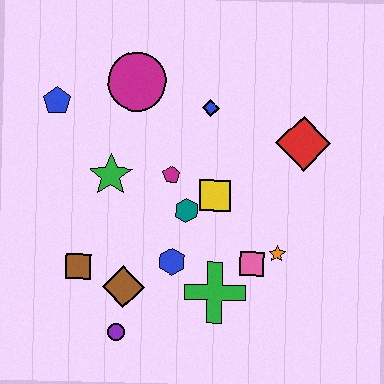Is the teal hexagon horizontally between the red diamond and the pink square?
No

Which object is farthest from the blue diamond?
The purple circle is farthest from the blue diamond.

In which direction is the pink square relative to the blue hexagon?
The pink square is to the right of the blue hexagon.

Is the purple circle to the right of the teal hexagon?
No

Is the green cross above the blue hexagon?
No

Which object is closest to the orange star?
The pink square is closest to the orange star.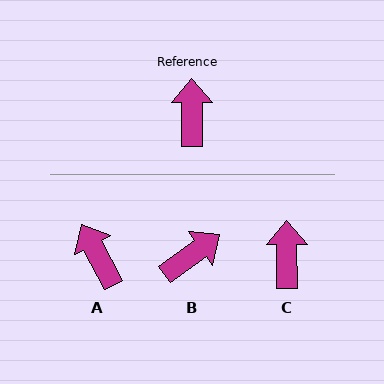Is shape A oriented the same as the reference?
No, it is off by about 27 degrees.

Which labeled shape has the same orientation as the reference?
C.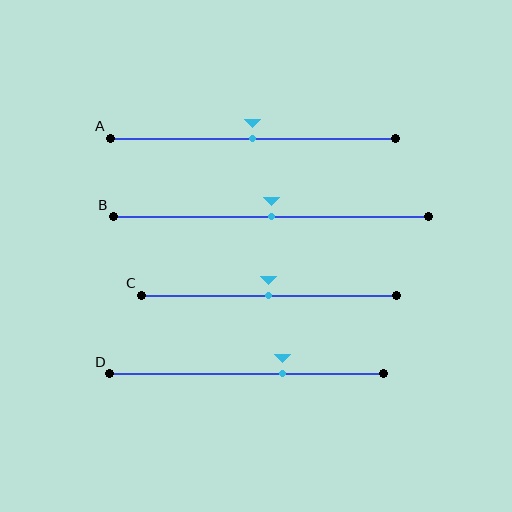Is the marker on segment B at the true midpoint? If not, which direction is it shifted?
Yes, the marker on segment B is at the true midpoint.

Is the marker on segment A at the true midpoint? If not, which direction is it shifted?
Yes, the marker on segment A is at the true midpoint.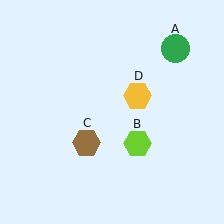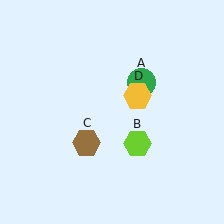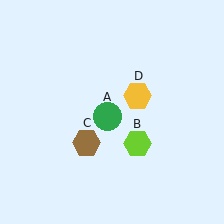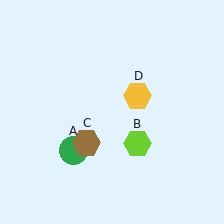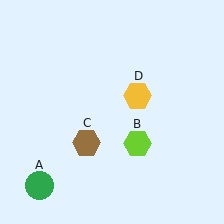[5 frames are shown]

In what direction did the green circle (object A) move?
The green circle (object A) moved down and to the left.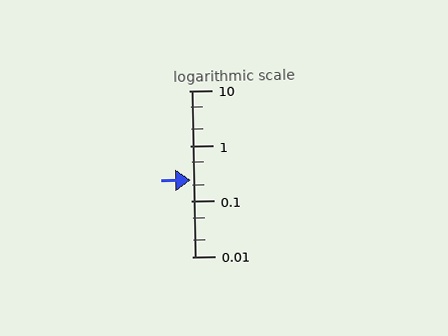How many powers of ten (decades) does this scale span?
The scale spans 3 decades, from 0.01 to 10.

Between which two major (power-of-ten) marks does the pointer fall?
The pointer is between 0.1 and 1.